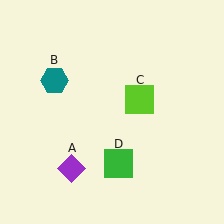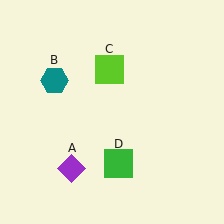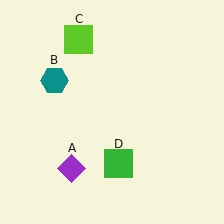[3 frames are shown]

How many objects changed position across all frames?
1 object changed position: lime square (object C).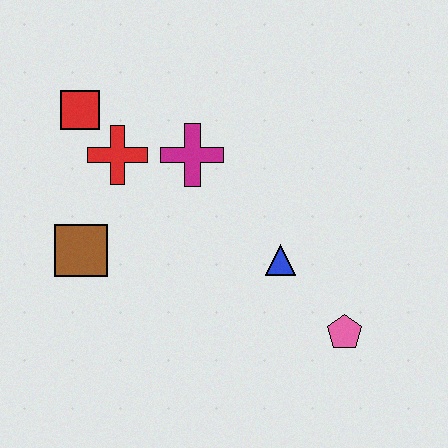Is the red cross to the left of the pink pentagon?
Yes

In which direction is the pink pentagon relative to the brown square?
The pink pentagon is to the right of the brown square.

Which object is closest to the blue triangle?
The pink pentagon is closest to the blue triangle.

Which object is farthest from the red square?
The pink pentagon is farthest from the red square.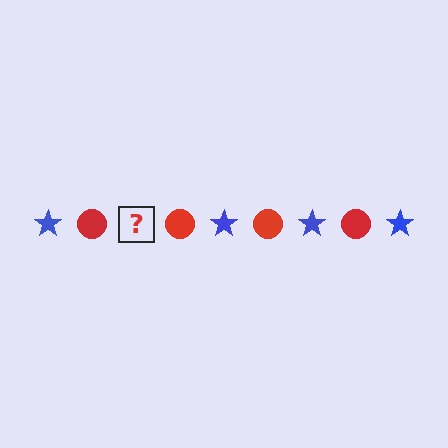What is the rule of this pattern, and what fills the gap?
The rule is that the pattern alternates between blue star and red circle. The gap should be filled with a blue star.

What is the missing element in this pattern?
The missing element is a blue star.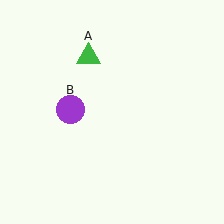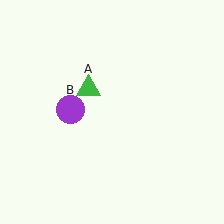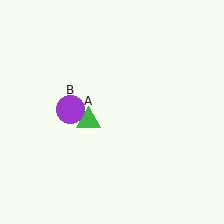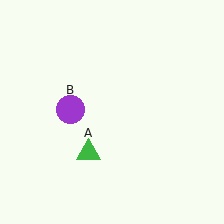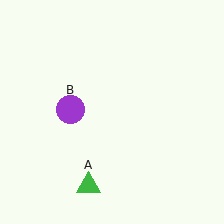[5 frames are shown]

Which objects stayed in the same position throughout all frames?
Purple circle (object B) remained stationary.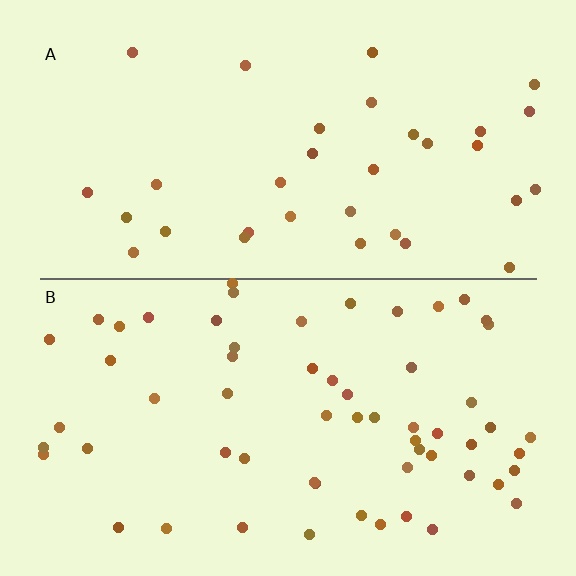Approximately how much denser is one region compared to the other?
Approximately 1.8× — region B over region A.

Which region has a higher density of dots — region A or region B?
B (the bottom).